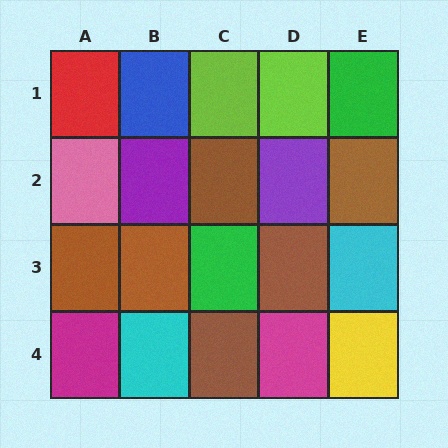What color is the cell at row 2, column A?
Pink.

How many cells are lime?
2 cells are lime.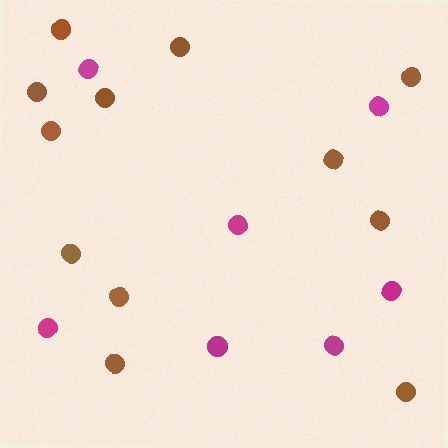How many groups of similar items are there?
There are 2 groups: one group of brown circles (12) and one group of magenta circles (7).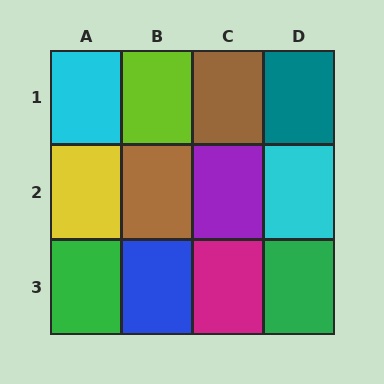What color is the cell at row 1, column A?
Cyan.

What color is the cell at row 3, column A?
Green.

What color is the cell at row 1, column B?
Lime.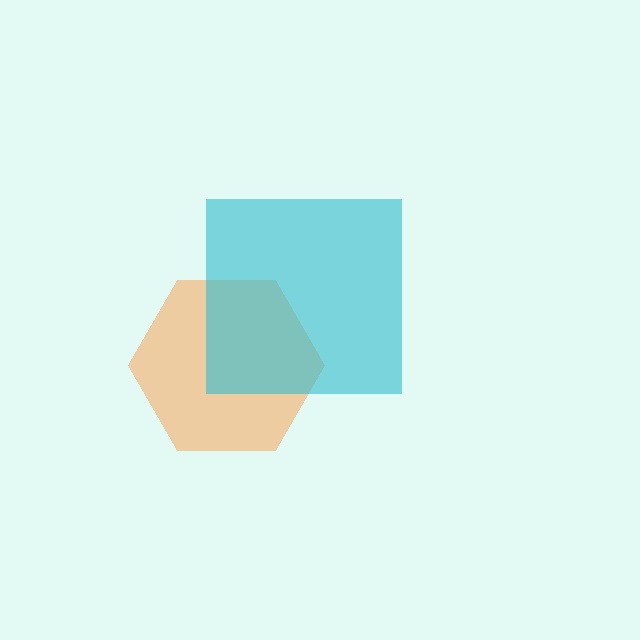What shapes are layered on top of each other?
The layered shapes are: an orange hexagon, a cyan square.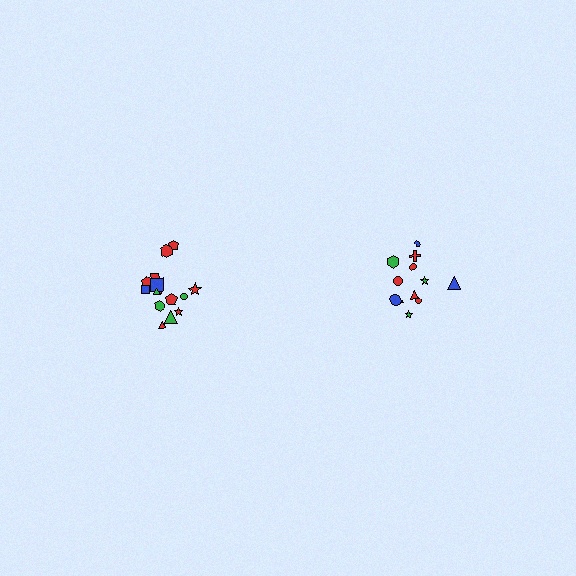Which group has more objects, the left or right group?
The left group.